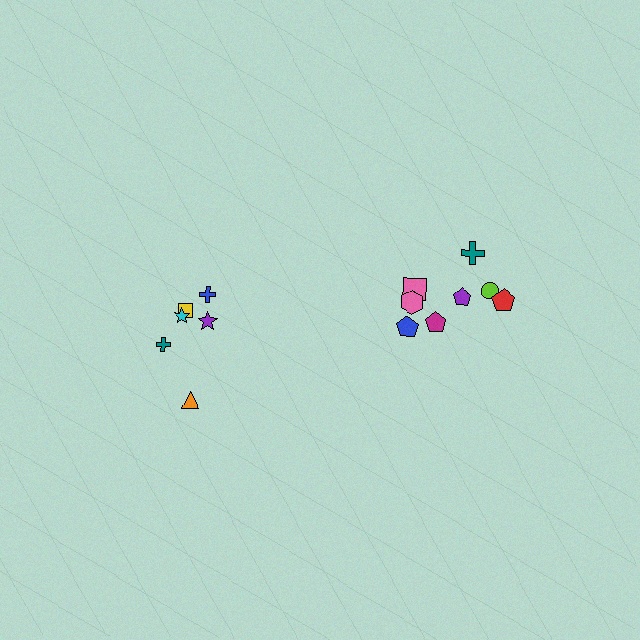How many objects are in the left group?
There are 6 objects.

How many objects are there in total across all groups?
There are 14 objects.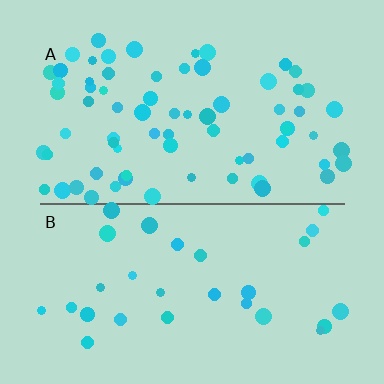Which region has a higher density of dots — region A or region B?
A (the top).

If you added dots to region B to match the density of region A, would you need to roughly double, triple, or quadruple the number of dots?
Approximately double.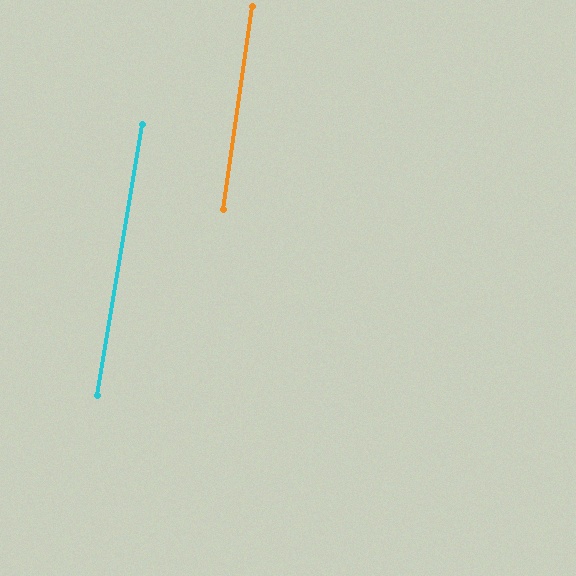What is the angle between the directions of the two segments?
Approximately 1 degree.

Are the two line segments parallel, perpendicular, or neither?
Parallel — their directions differ by only 1.2°.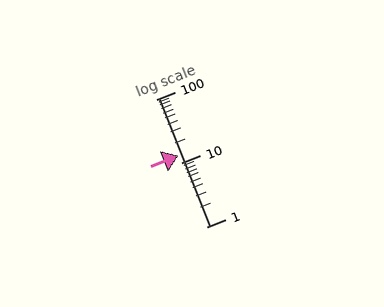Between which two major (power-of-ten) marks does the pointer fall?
The pointer is between 10 and 100.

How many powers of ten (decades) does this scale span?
The scale spans 2 decades, from 1 to 100.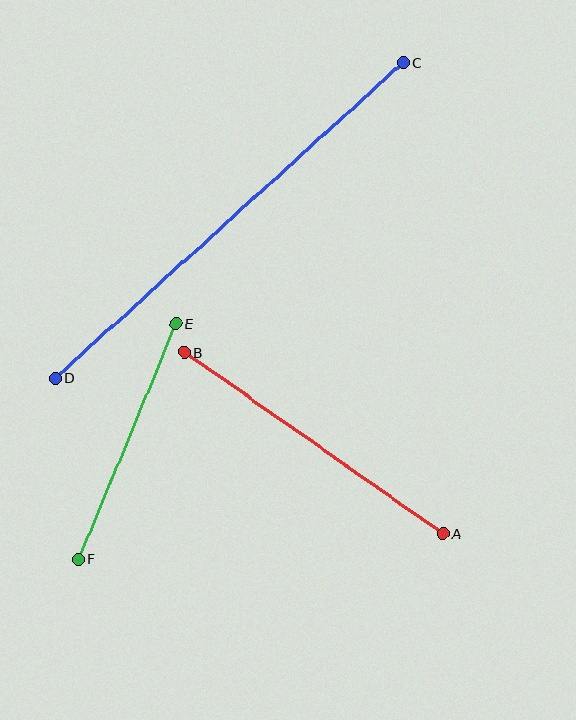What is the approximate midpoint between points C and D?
The midpoint is at approximately (229, 220) pixels.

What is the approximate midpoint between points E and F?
The midpoint is at approximately (127, 441) pixels.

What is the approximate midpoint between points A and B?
The midpoint is at approximately (314, 443) pixels.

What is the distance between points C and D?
The distance is approximately 470 pixels.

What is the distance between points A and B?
The distance is approximately 316 pixels.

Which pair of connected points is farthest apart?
Points C and D are farthest apart.